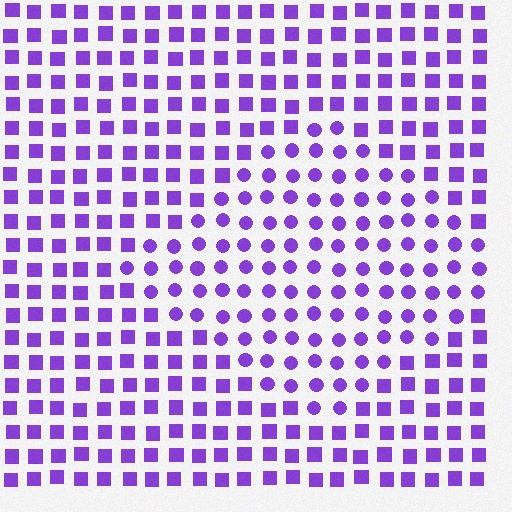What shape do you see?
I see a diamond.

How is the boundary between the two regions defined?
The boundary is defined by a change in element shape: circles inside vs. squares outside. All elements share the same color and spacing.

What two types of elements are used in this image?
The image uses circles inside the diamond region and squares outside it.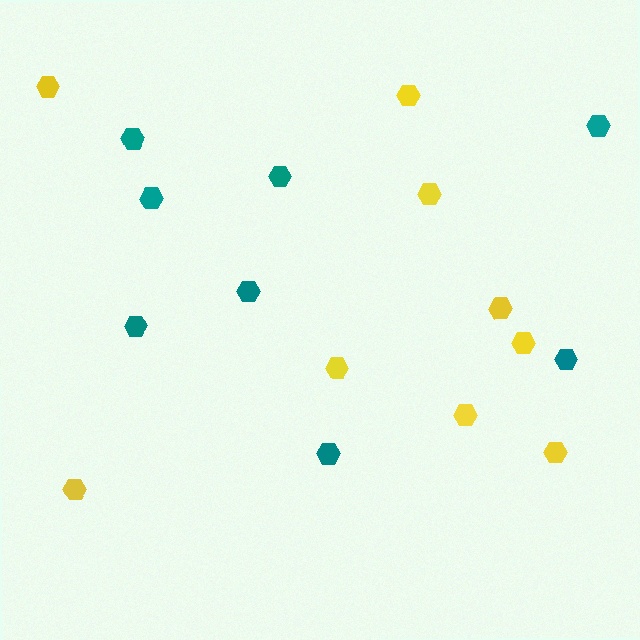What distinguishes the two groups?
There are 2 groups: one group of yellow hexagons (9) and one group of teal hexagons (8).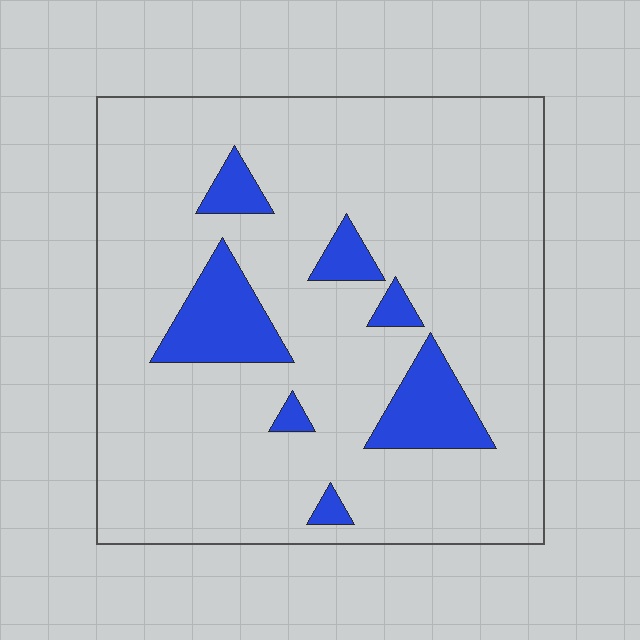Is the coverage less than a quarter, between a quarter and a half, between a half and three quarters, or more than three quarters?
Less than a quarter.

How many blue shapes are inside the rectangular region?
7.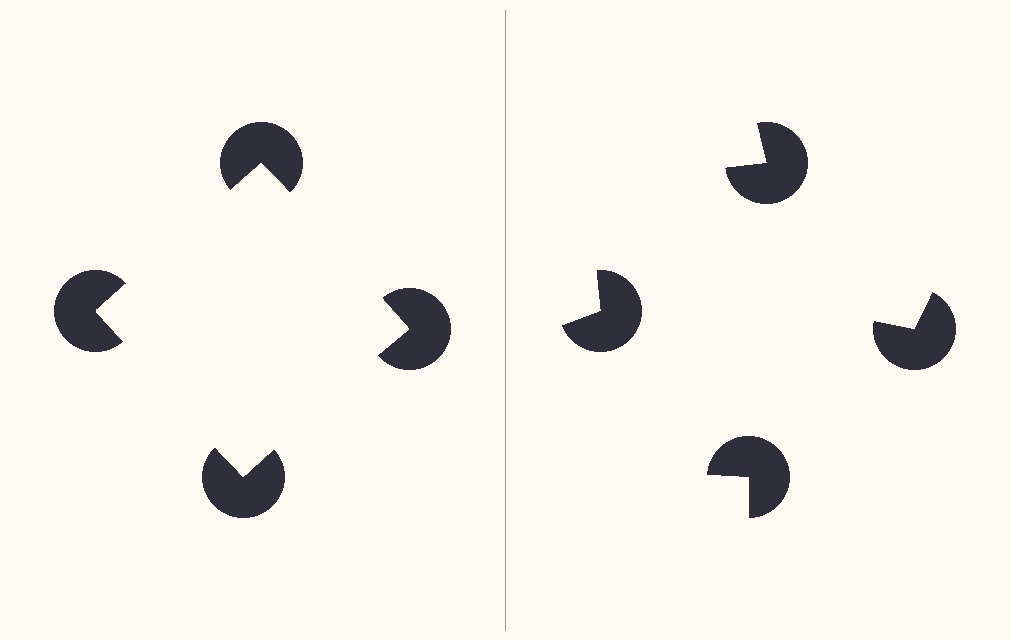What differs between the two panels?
The pac-man discs are positioned identically on both sides; only the wedge orientations differ. On the left they align to a square; on the right they are misaligned.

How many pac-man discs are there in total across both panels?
8 — 4 on each side.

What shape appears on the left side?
An illusory square.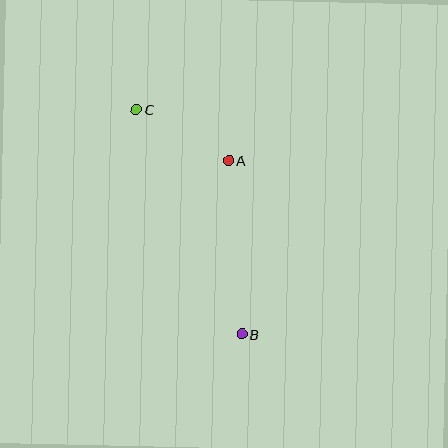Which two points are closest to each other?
Points A and C are closest to each other.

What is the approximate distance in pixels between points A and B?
The distance between A and B is approximately 174 pixels.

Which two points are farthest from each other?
Points B and C are farthest from each other.